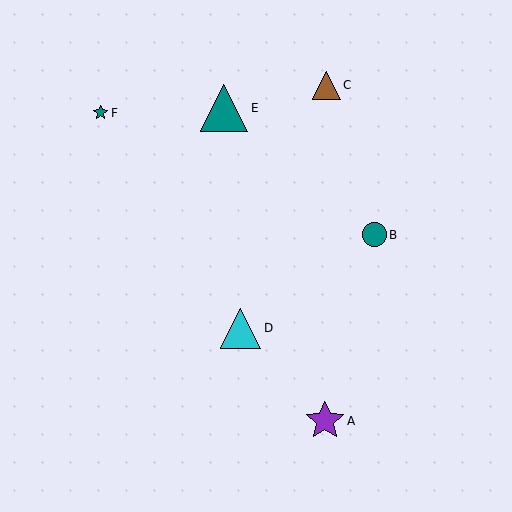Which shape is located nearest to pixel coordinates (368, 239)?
The teal circle (labeled B) at (374, 235) is nearest to that location.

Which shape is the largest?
The teal triangle (labeled E) is the largest.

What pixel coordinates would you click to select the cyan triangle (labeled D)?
Click at (241, 328) to select the cyan triangle D.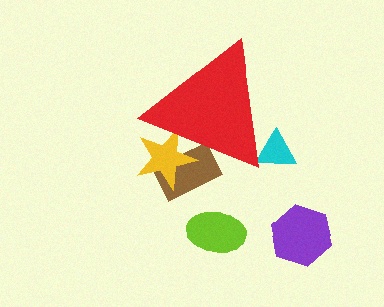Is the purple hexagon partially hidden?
No, the purple hexagon is fully visible.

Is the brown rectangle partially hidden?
Yes, the brown rectangle is partially hidden behind the red triangle.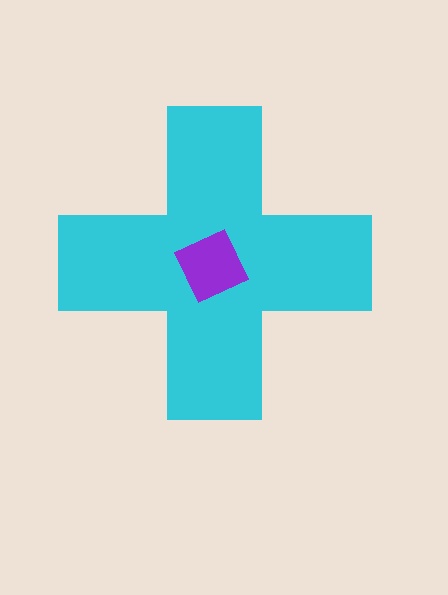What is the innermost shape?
The purple square.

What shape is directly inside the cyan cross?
The purple square.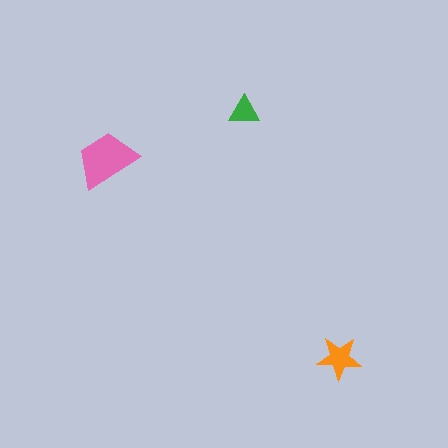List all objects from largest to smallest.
The pink trapezoid, the orange star, the green triangle.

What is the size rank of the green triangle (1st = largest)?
3rd.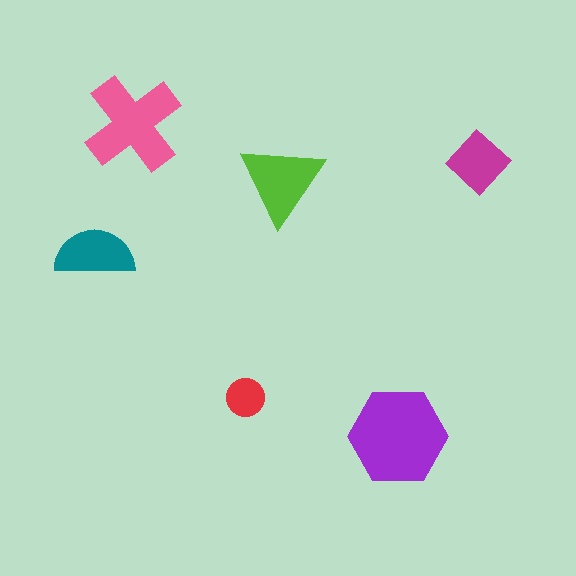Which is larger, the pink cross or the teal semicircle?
The pink cross.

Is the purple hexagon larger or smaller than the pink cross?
Larger.